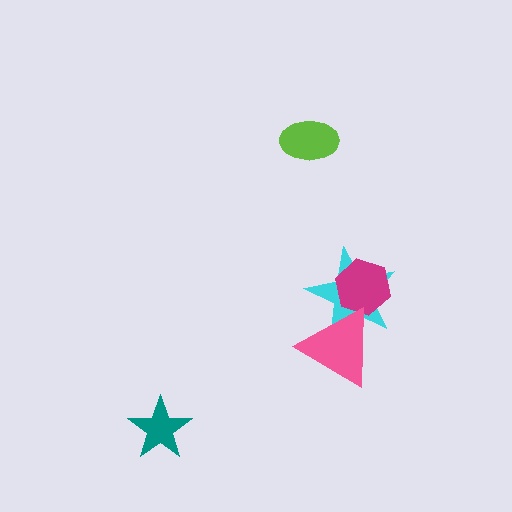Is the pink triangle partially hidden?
No, no other shape covers it.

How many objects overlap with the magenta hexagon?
2 objects overlap with the magenta hexagon.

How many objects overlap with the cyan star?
2 objects overlap with the cyan star.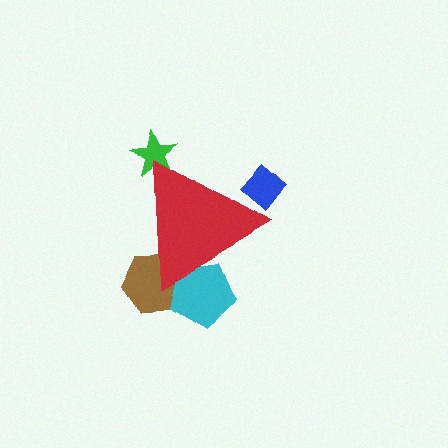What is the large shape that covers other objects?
A red triangle.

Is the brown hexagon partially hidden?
Yes, the brown hexagon is partially hidden behind the red triangle.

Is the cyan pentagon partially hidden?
Yes, the cyan pentagon is partially hidden behind the red triangle.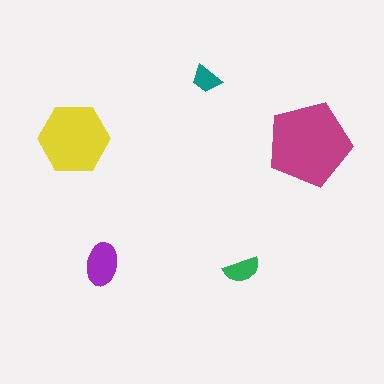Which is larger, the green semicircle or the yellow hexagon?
The yellow hexagon.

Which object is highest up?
The teal trapezoid is topmost.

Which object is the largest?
The magenta pentagon.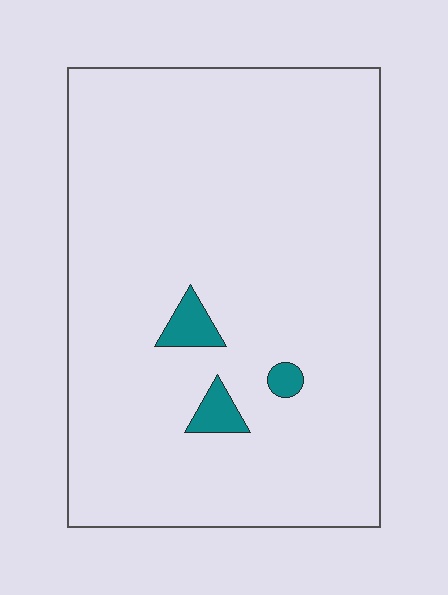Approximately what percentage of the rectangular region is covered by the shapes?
Approximately 5%.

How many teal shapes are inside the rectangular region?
3.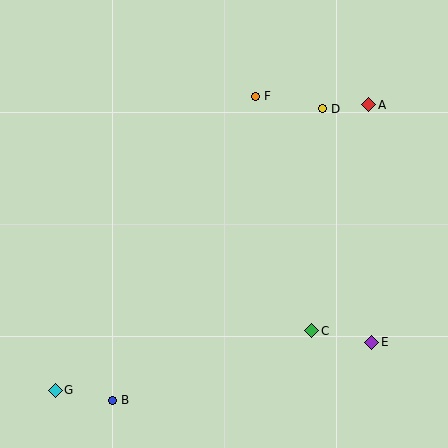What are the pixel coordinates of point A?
Point A is at (369, 105).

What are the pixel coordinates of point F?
Point F is at (255, 96).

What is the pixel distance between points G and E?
The distance between G and E is 320 pixels.